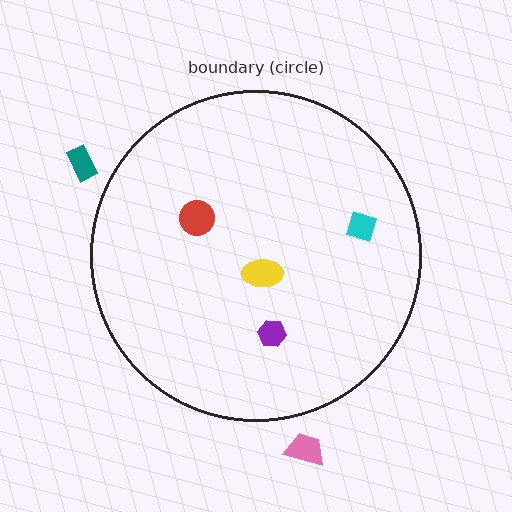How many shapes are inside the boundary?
4 inside, 2 outside.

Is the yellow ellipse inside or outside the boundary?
Inside.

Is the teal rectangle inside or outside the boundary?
Outside.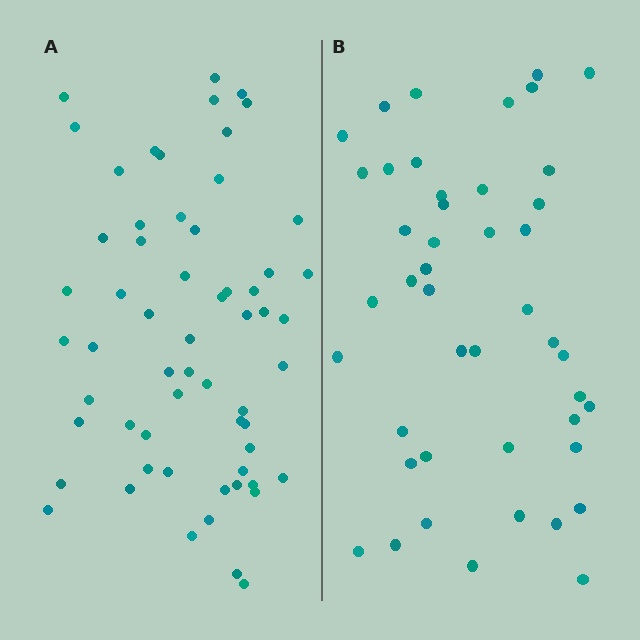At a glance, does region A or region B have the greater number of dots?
Region A (the left region) has more dots.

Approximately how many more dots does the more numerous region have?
Region A has approximately 15 more dots than region B.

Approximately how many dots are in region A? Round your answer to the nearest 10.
About 60 dots.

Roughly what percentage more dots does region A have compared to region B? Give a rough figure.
About 35% more.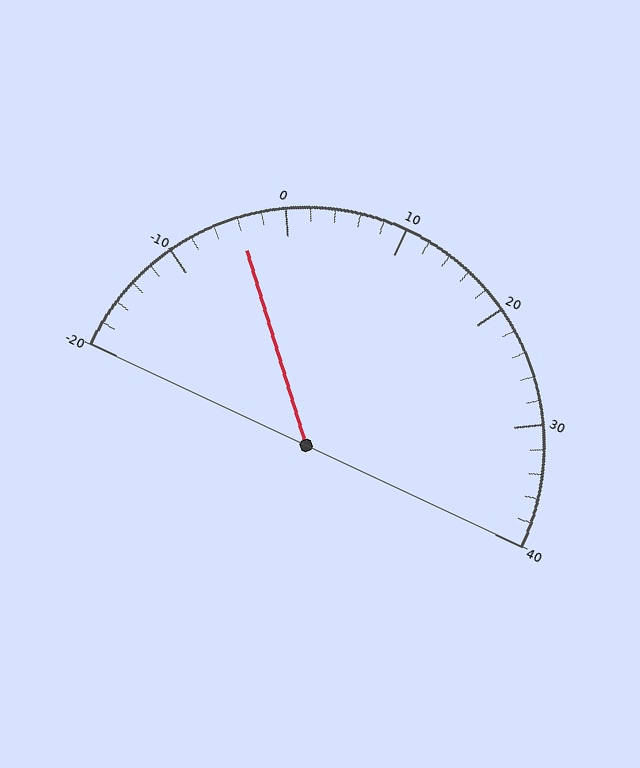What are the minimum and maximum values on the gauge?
The gauge ranges from -20 to 40.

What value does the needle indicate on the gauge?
The needle indicates approximately -4.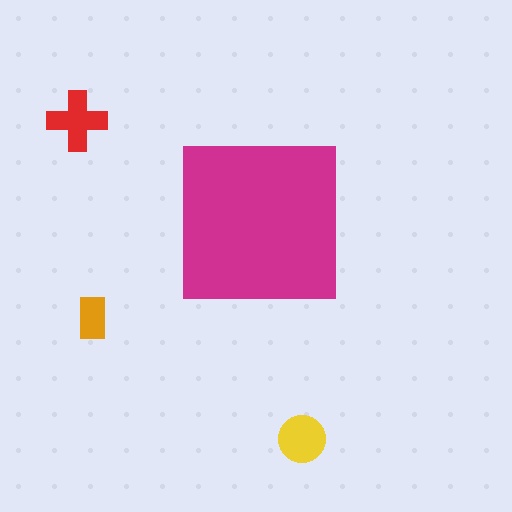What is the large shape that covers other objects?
A magenta square.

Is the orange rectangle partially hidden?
No, the orange rectangle is fully visible.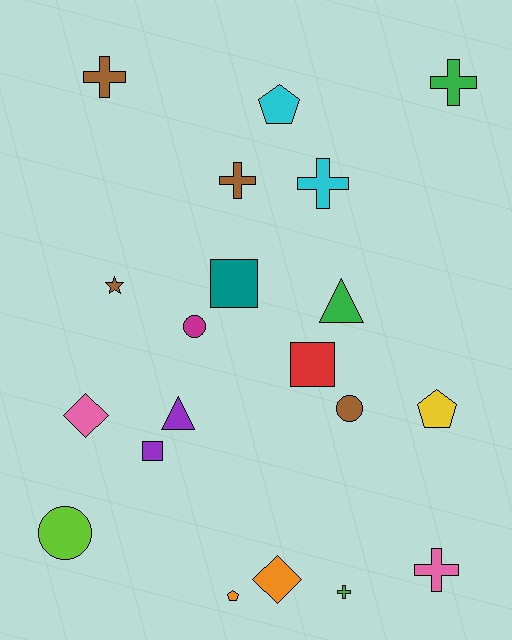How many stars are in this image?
There is 1 star.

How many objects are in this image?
There are 20 objects.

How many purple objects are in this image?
There are 2 purple objects.